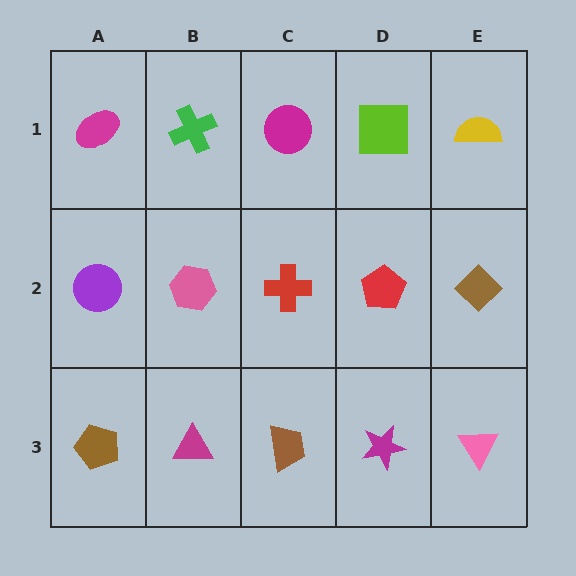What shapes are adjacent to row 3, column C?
A red cross (row 2, column C), a magenta triangle (row 3, column B), a magenta star (row 3, column D).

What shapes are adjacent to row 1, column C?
A red cross (row 2, column C), a green cross (row 1, column B), a lime square (row 1, column D).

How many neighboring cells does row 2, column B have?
4.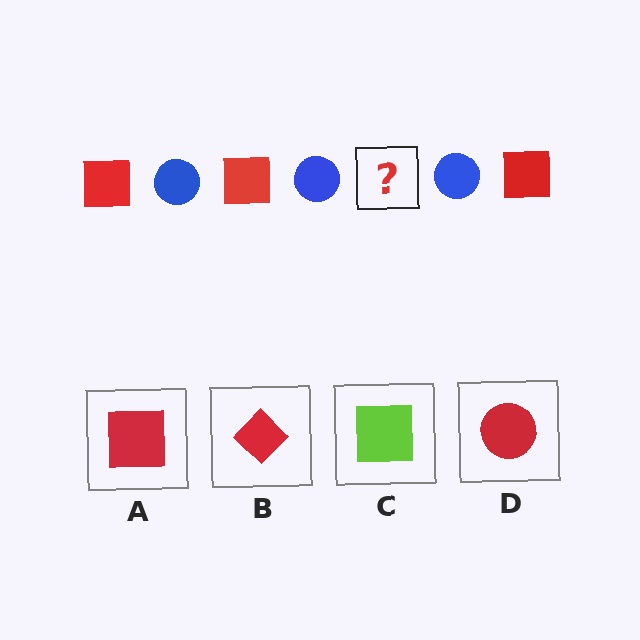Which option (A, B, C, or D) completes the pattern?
A.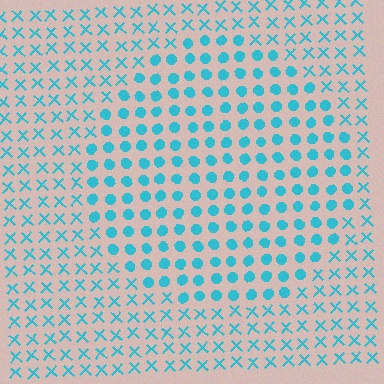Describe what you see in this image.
The image is filled with small cyan elements arranged in a uniform grid. A circle-shaped region contains circles, while the surrounding area contains X marks. The boundary is defined purely by the change in element shape.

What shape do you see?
I see a circle.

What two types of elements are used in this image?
The image uses circles inside the circle region and X marks outside it.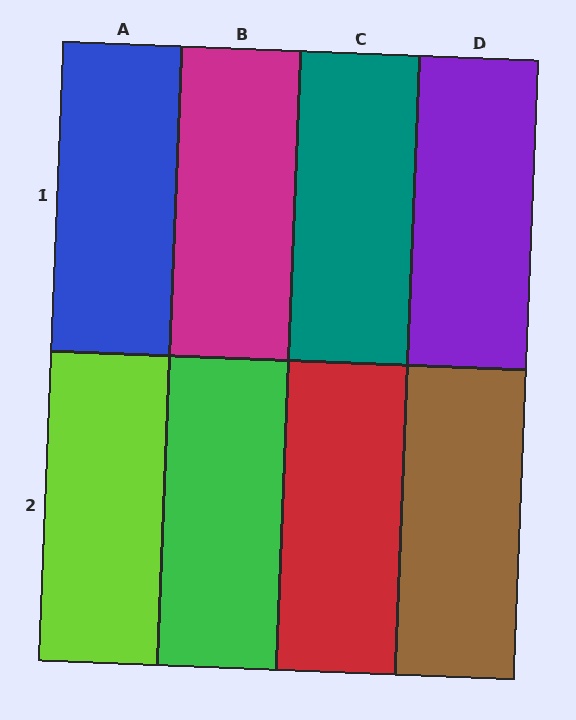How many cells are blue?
1 cell is blue.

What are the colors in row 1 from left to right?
Blue, magenta, teal, purple.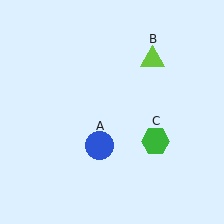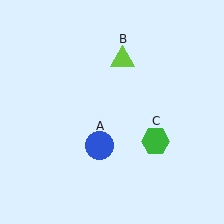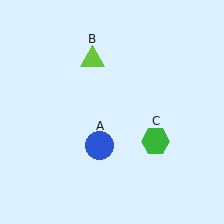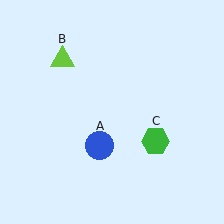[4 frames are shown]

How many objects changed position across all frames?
1 object changed position: lime triangle (object B).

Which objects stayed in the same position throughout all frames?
Blue circle (object A) and green hexagon (object C) remained stationary.